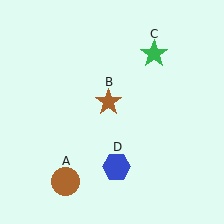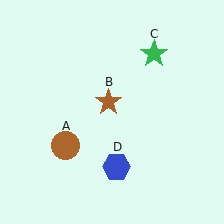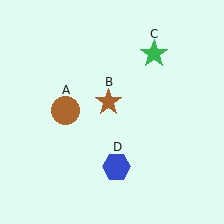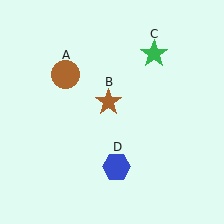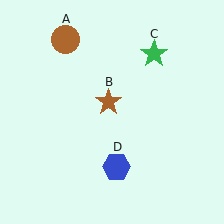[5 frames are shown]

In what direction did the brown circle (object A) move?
The brown circle (object A) moved up.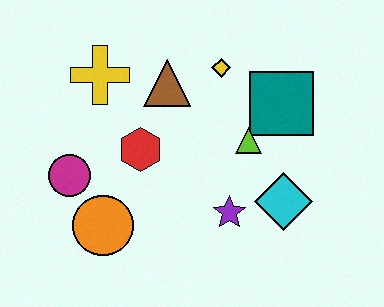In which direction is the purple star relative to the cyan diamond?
The purple star is to the left of the cyan diamond.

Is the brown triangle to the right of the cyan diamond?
No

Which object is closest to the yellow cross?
The brown triangle is closest to the yellow cross.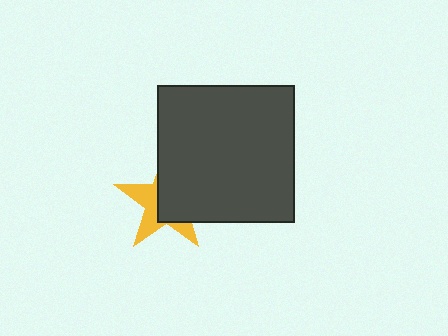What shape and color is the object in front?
The object in front is a dark gray square.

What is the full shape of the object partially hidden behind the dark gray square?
The partially hidden object is a yellow star.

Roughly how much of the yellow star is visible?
A small part of it is visible (roughly 43%).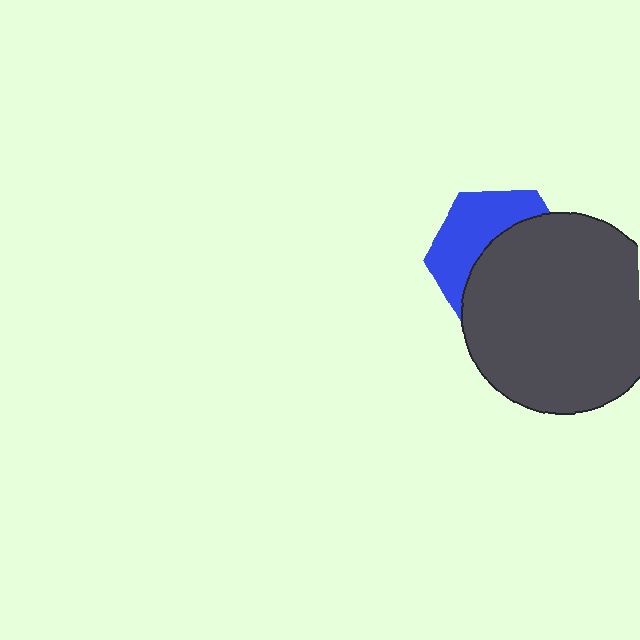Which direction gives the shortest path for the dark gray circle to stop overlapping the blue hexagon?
Moving toward the lower-right gives the shortest separation.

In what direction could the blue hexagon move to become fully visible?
The blue hexagon could move toward the upper-left. That would shift it out from behind the dark gray circle entirely.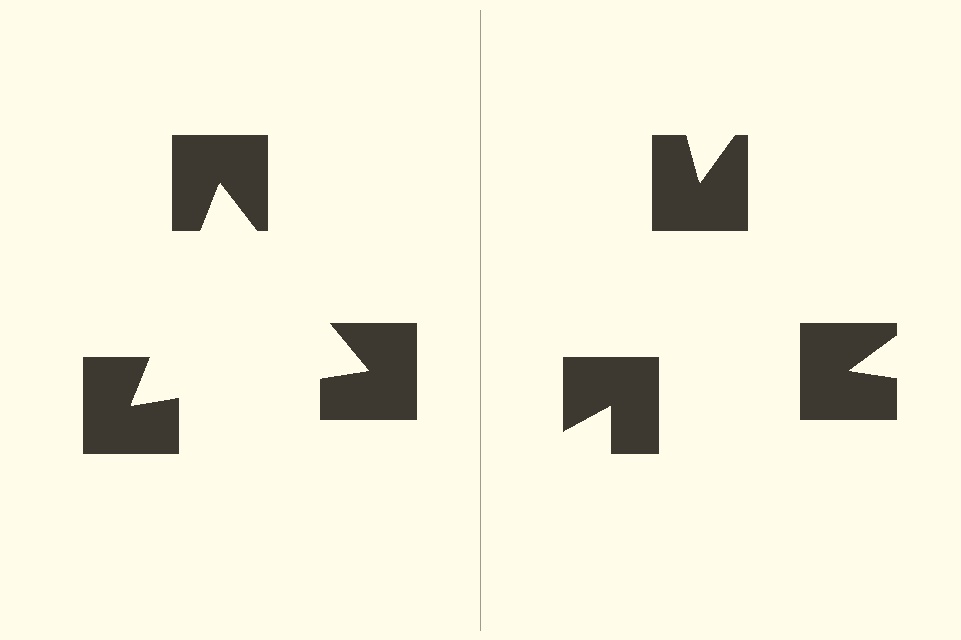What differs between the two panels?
The notched squares are positioned identically on both sides; only the wedge orientations differ. On the left they align to a triangle; on the right they are misaligned.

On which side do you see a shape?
An illusory triangle appears on the left side. On the right side the wedge cuts are rotated, so no coherent shape forms.